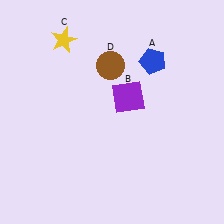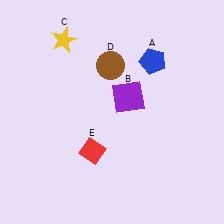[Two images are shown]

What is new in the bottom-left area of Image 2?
A red diamond (E) was added in the bottom-left area of Image 2.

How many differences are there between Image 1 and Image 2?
There is 1 difference between the two images.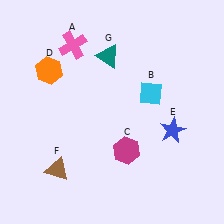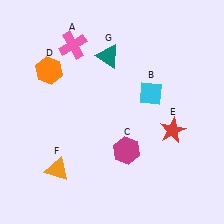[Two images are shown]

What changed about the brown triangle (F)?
In Image 1, F is brown. In Image 2, it changed to orange.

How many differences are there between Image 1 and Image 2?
There are 2 differences between the two images.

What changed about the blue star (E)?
In Image 1, E is blue. In Image 2, it changed to red.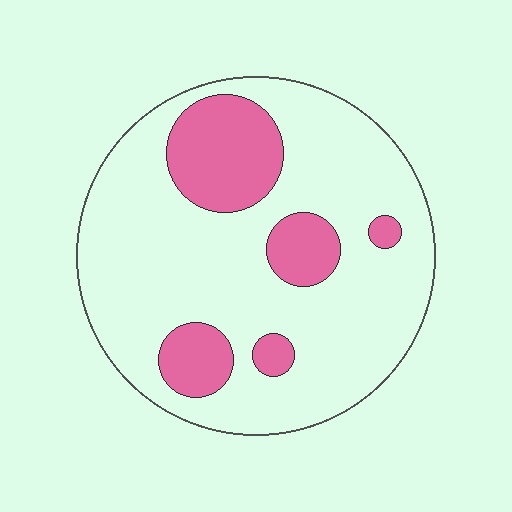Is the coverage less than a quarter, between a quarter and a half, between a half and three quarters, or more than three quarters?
Less than a quarter.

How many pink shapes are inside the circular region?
5.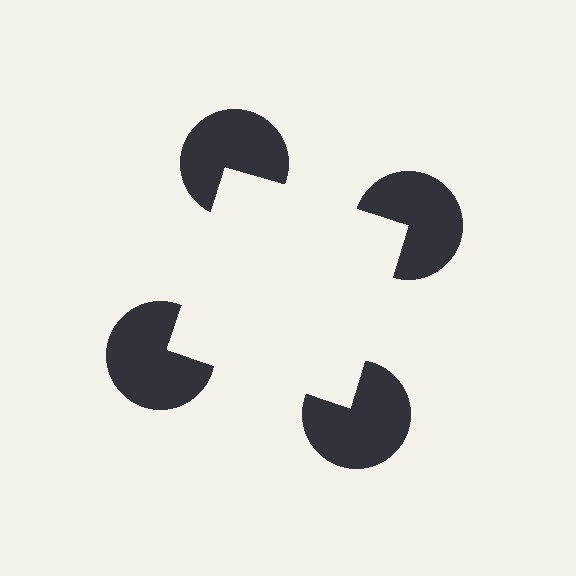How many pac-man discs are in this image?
There are 4 — one at each vertex of the illusory square.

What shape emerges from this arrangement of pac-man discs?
An illusory square — its edges are inferred from the aligned wedge cuts in the pac-man discs, not physically drawn.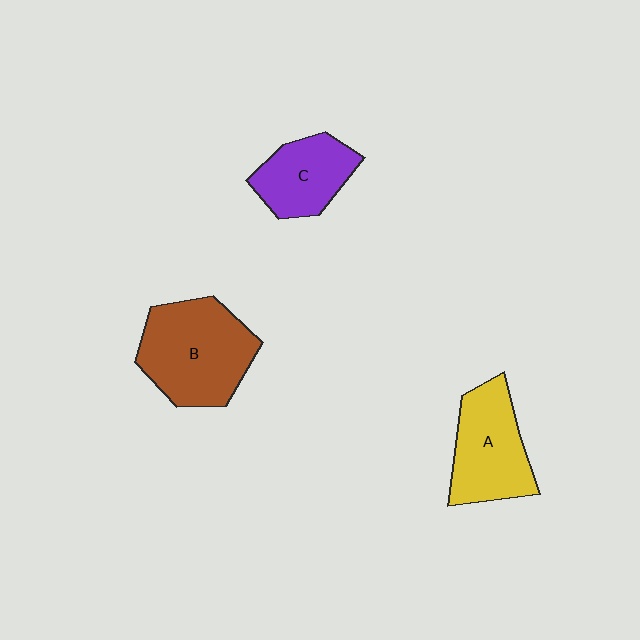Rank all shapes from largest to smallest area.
From largest to smallest: B (brown), A (yellow), C (purple).